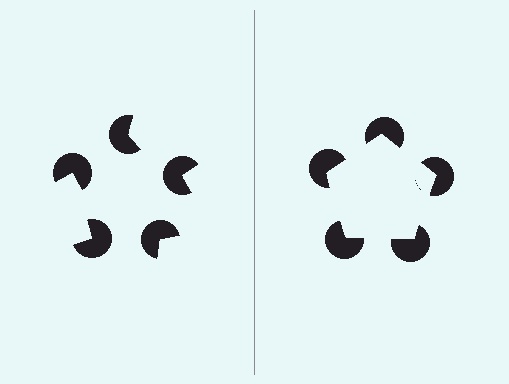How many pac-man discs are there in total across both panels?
10 — 5 on each side.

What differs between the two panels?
The pac-man discs are positioned identically on both sides; only the wedge orientations differ. On the right they align to a pentagon; on the left they are misaligned.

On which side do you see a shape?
An illusory pentagon appears on the right side. On the left side the wedge cuts are rotated, so no coherent shape forms.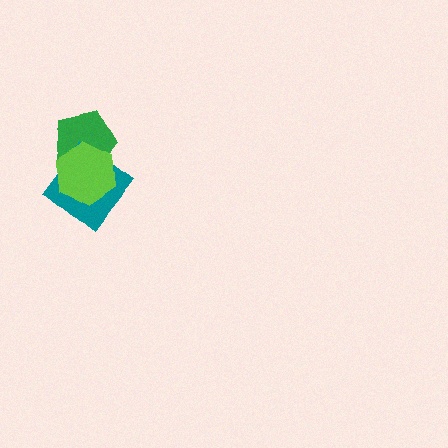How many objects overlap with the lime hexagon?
2 objects overlap with the lime hexagon.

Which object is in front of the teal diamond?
The lime hexagon is in front of the teal diamond.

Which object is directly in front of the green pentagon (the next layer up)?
The teal diamond is directly in front of the green pentagon.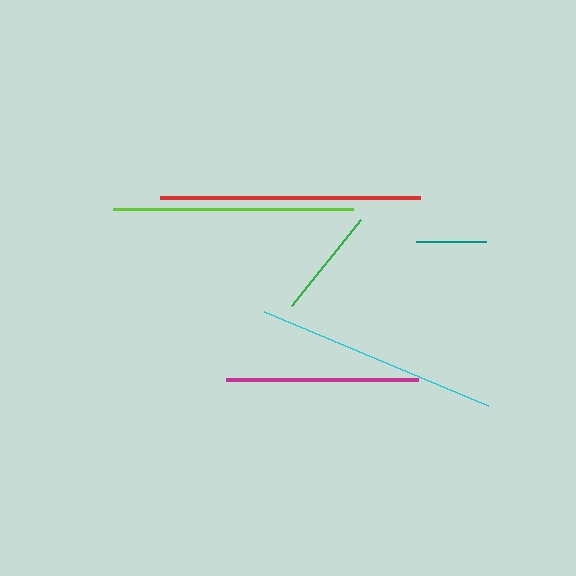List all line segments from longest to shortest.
From longest to shortest: red, cyan, lime, magenta, green, teal.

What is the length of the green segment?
The green segment is approximately 110 pixels long.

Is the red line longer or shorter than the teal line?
The red line is longer than the teal line.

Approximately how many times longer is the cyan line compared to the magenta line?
The cyan line is approximately 1.3 times the length of the magenta line.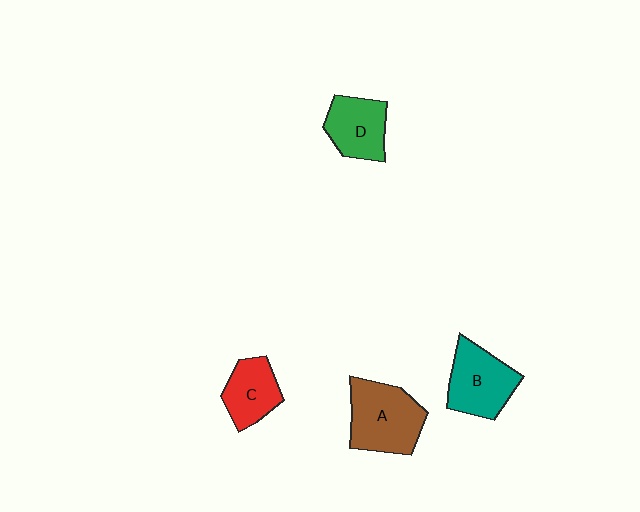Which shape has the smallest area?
Shape C (red).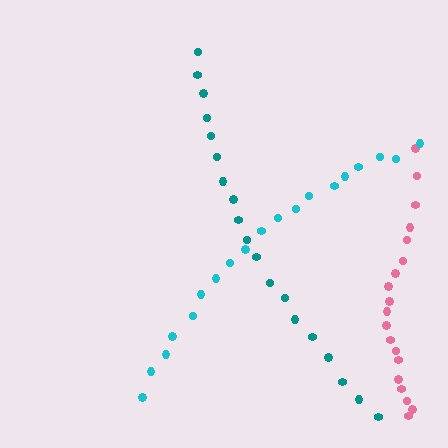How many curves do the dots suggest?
There are 3 distinct paths.